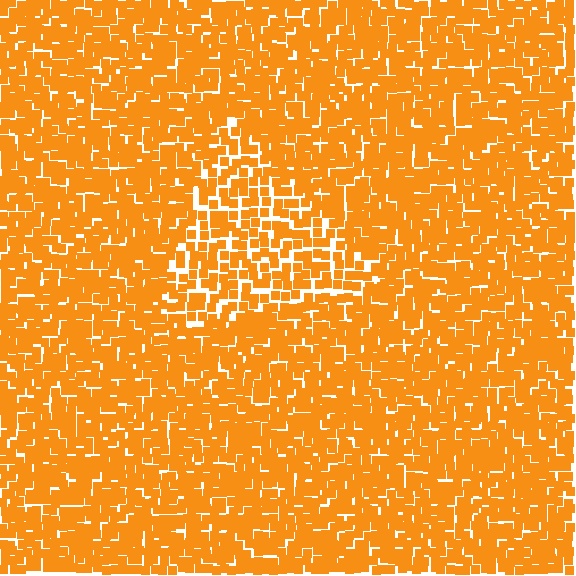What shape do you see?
I see a triangle.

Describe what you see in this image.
The image contains small orange elements arranged at two different densities. A triangle-shaped region is visible where the elements are less densely packed than the surrounding area.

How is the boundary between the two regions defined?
The boundary is defined by a change in element density (approximately 1.5x ratio). All elements are the same color, size, and shape.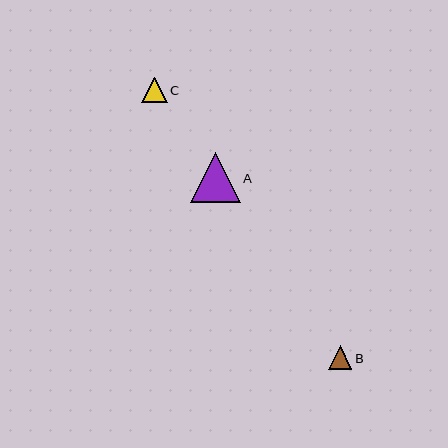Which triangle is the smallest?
Triangle B is the smallest with a size of approximately 23 pixels.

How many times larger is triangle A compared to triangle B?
Triangle A is approximately 2.1 times the size of triangle B.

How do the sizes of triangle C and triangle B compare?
Triangle C and triangle B are approximately the same size.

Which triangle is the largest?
Triangle A is the largest with a size of approximately 50 pixels.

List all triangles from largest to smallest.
From largest to smallest: A, C, B.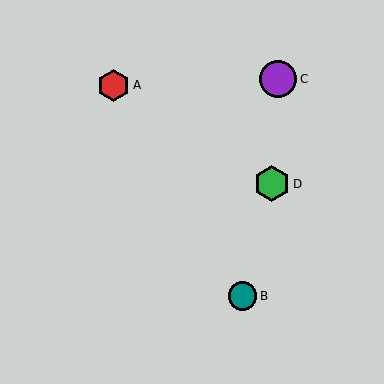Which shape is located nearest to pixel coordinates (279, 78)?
The purple circle (labeled C) at (278, 79) is nearest to that location.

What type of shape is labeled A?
Shape A is a red hexagon.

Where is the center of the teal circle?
The center of the teal circle is at (243, 296).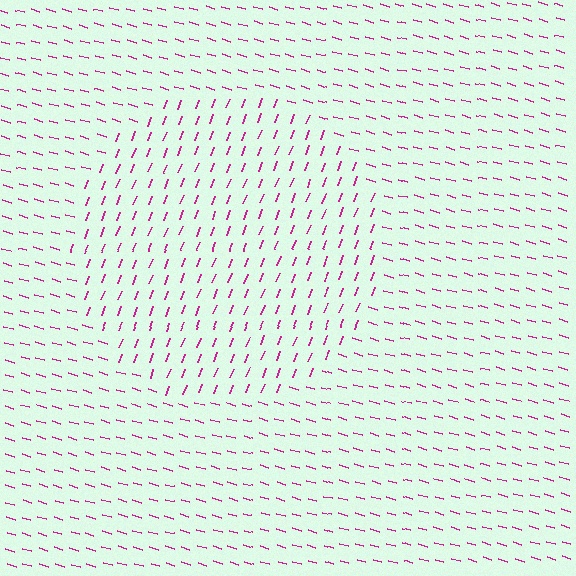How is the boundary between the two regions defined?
The boundary is defined purely by a change in line orientation (approximately 85 degrees difference). All lines are the same color and thickness.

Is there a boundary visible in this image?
Yes, there is a texture boundary formed by a change in line orientation.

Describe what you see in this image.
The image is filled with small magenta line segments. A circle region in the image has lines oriented differently from the surrounding lines, creating a visible texture boundary.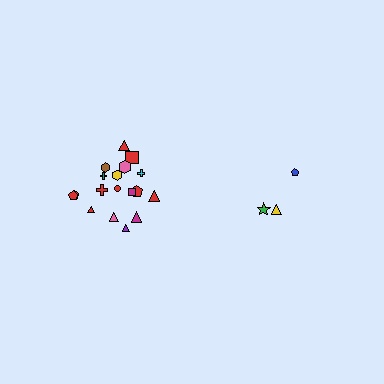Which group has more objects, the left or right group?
The left group.